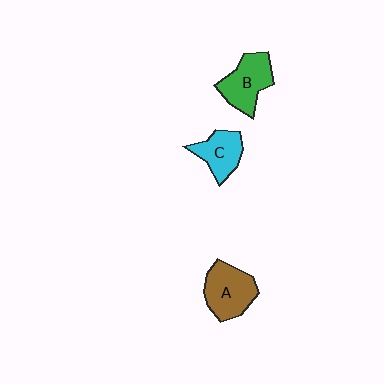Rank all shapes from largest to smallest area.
From largest to smallest: A (brown), B (green), C (cyan).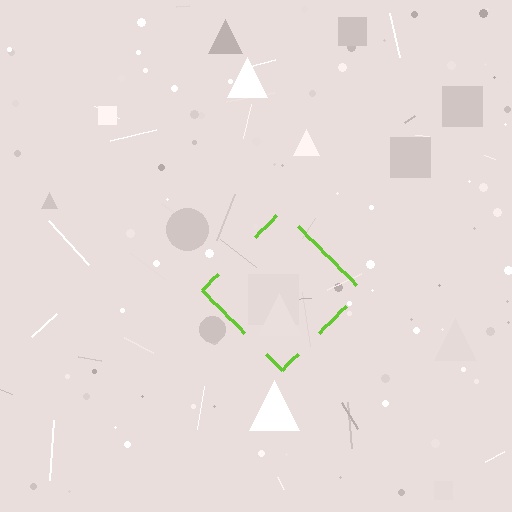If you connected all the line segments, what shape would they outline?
They would outline a diamond.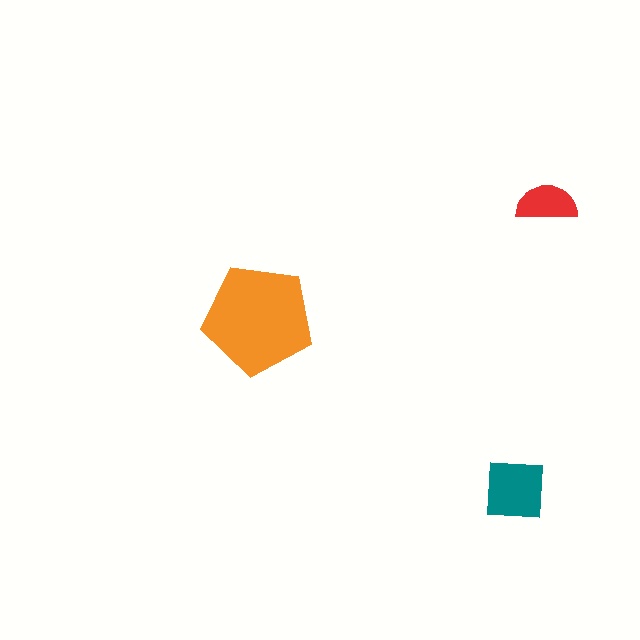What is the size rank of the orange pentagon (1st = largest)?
1st.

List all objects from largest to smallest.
The orange pentagon, the teal square, the red semicircle.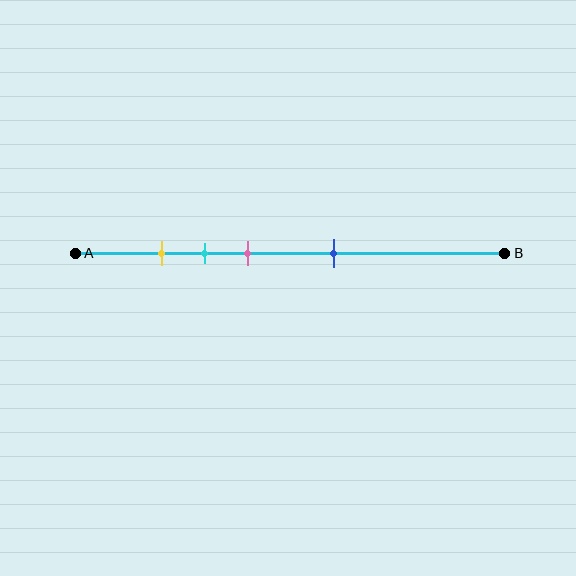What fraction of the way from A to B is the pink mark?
The pink mark is approximately 40% (0.4) of the way from A to B.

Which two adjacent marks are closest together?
The yellow and cyan marks are the closest adjacent pair.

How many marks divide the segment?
There are 4 marks dividing the segment.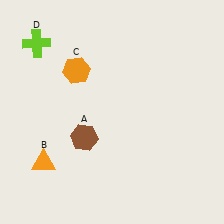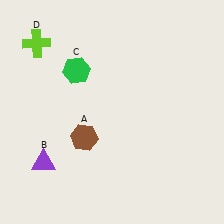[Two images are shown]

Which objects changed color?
B changed from orange to purple. C changed from orange to green.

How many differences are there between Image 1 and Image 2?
There are 2 differences between the two images.